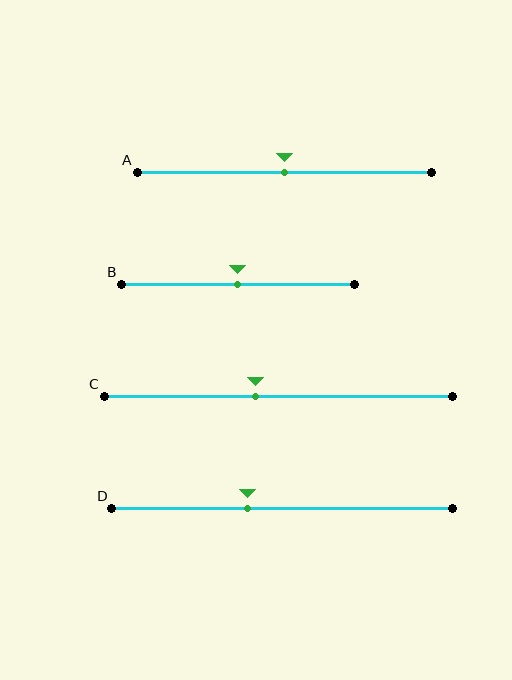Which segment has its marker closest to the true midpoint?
Segment A has its marker closest to the true midpoint.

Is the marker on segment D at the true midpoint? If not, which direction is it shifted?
No, the marker on segment D is shifted to the left by about 10% of the segment length.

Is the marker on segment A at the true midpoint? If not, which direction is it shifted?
Yes, the marker on segment A is at the true midpoint.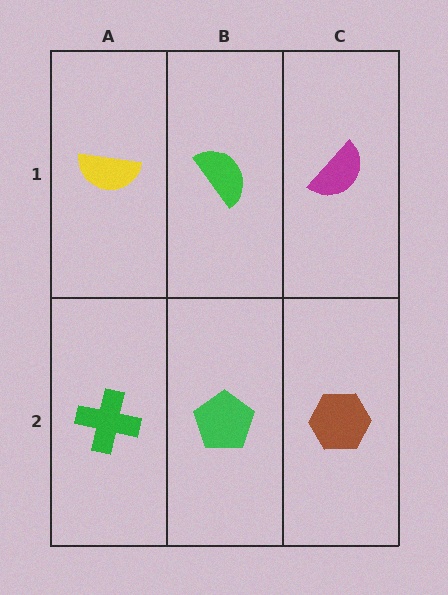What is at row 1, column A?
A yellow semicircle.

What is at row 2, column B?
A green pentagon.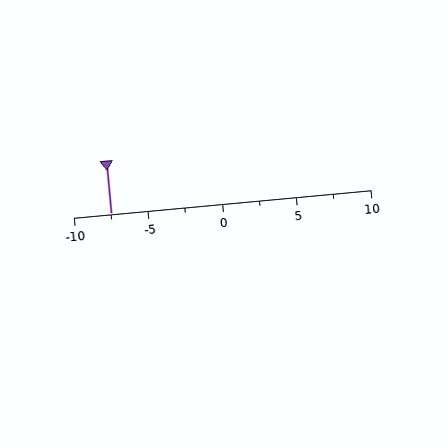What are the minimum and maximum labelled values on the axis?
The axis runs from -10 to 10.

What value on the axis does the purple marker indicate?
The marker indicates approximately -7.5.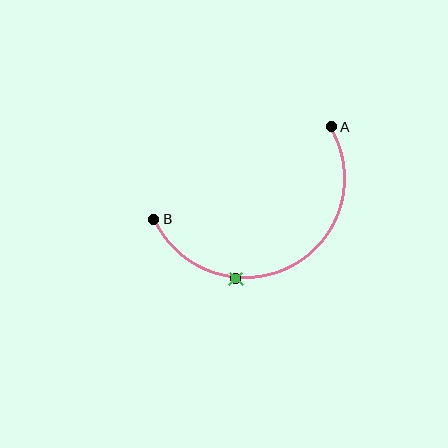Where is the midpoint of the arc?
The arc midpoint is the point on the curve farthest from the straight line joining A and B. It sits below that line.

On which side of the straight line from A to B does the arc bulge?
The arc bulges below the straight line connecting A and B.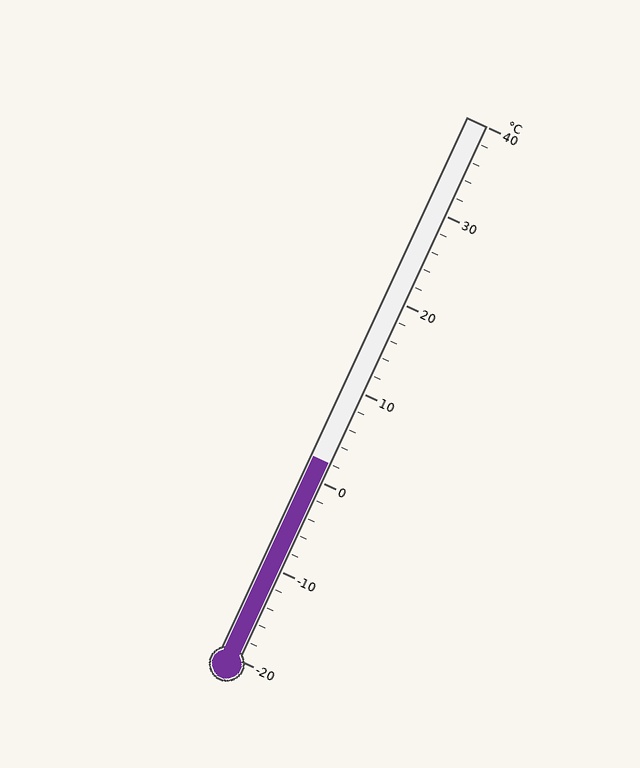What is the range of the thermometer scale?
The thermometer scale ranges from -20°C to 40°C.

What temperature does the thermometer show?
The thermometer shows approximately 2°C.